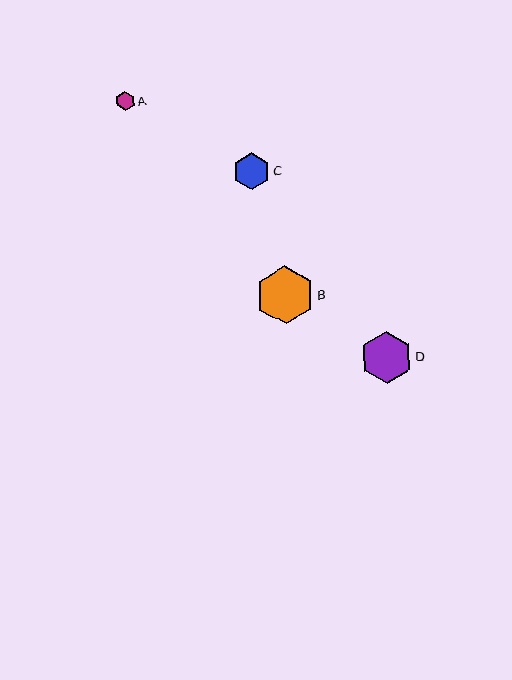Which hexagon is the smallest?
Hexagon A is the smallest with a size of approximately 19 pixels.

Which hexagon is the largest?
Hexagon B is the largest with a size of approximately 58 pixels.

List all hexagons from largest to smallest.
From largest to smallest: B, D, C, A.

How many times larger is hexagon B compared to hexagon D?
Hexagon B is approximately 1.1 times the size of hexagon D.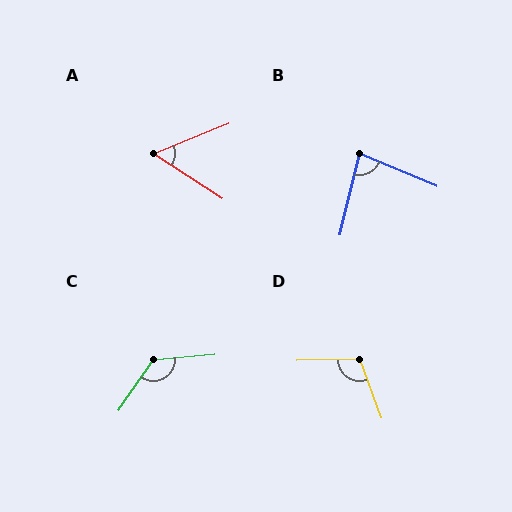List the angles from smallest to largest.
A (55°), B (81°), D (109°), C (130°).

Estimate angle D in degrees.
Approximately 109 degrees.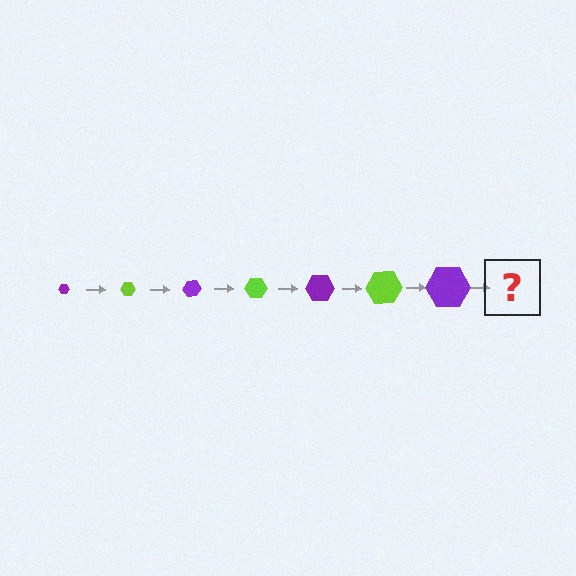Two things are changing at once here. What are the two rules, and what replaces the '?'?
The two rules are that the hexagon grows larger each step and the color cycles through purple and lime. The '?' should be a lime hexagon, larger than the previous one.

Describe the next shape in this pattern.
It should be a lime hexagon, larger than the previous one.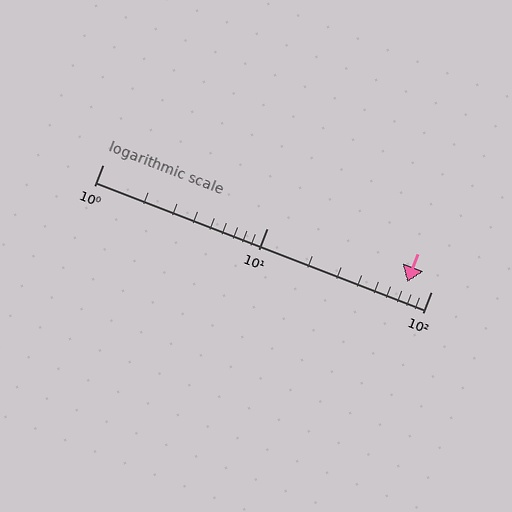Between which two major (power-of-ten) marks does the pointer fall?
The pointer is between 10 and 100.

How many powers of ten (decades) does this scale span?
The scale spans 2 decades, from 1 to 100.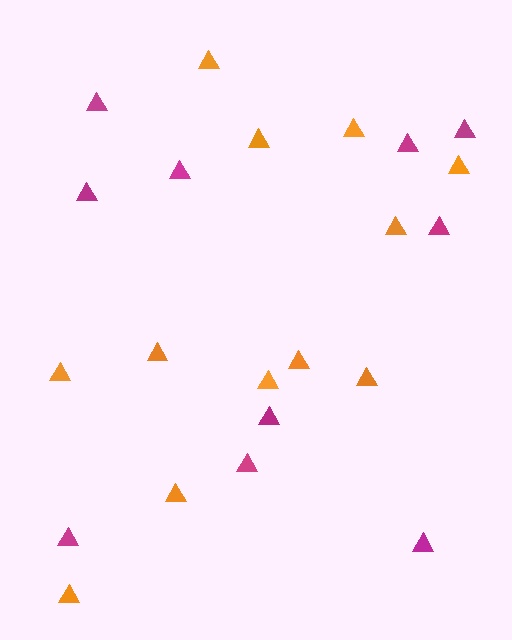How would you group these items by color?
There are 2 groups: one group of magenta triangles (10) and one group of orange triangles (12).